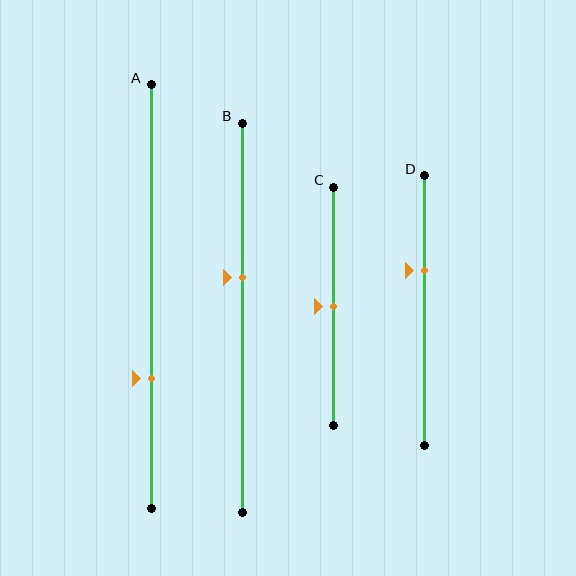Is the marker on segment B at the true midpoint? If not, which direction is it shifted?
No, the marker on segment B is shifted upward by about 10% of the segment length.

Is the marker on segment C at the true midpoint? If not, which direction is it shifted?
Yes, the marker on segment C is at the true midpoint.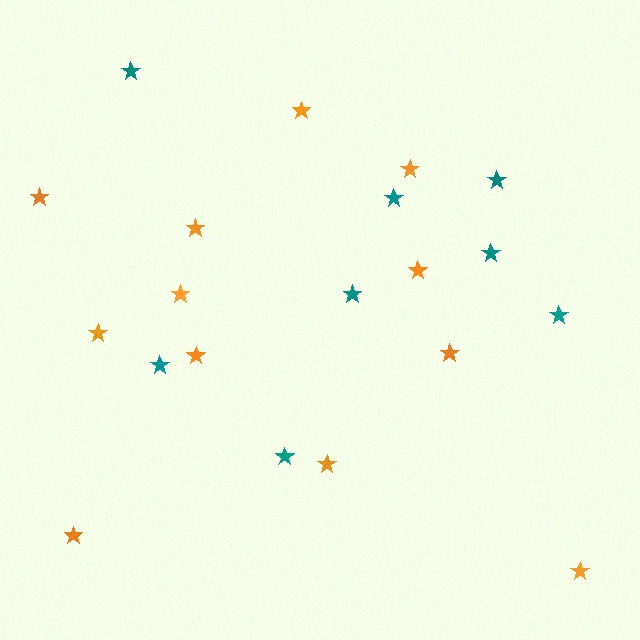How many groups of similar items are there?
There are 2 groups: one group of teal stars (8) and one group of orange stars (12).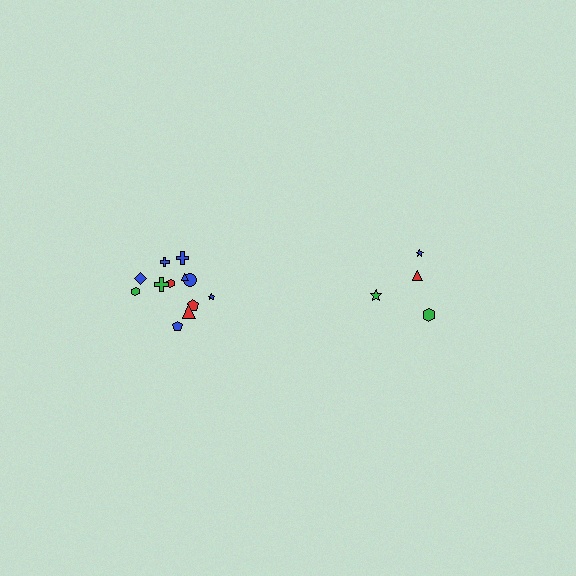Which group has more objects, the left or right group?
The left group.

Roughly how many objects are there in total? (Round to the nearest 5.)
Roughly 15 objects in total.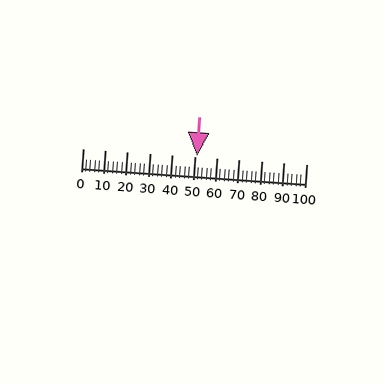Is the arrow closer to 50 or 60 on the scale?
The arrow is closer to 50.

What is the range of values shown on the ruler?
The ruler shows values from 0 to 100.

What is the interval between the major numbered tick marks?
The major tick marks are spaced 10 units apart.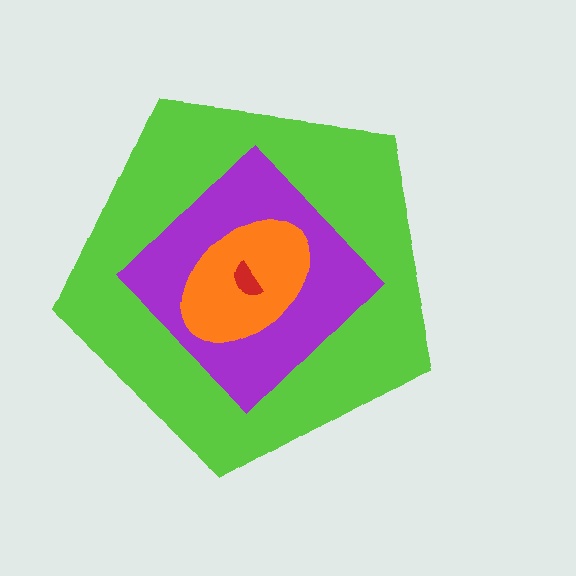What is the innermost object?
The red semicircle.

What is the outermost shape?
The lime pentagon.